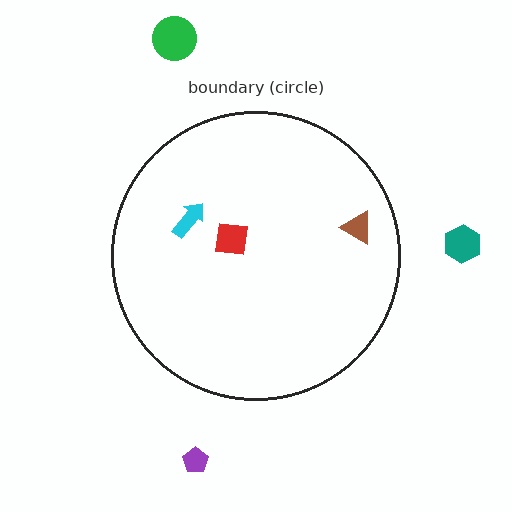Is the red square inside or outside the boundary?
Inside.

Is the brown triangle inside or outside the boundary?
Inside.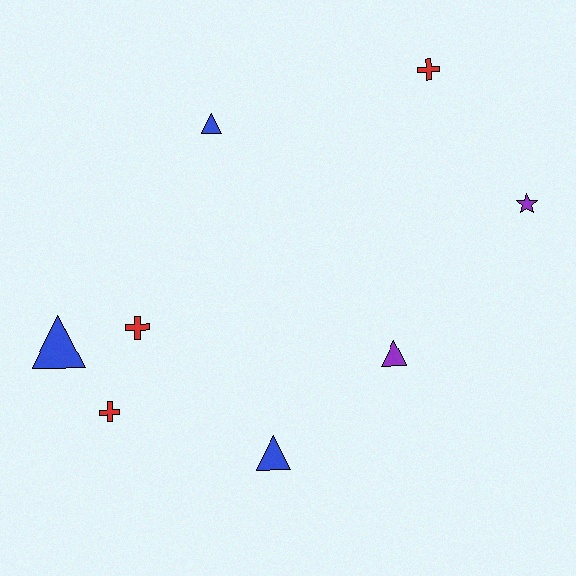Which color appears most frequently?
Red, with 3 objects.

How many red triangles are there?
There are no red triangles.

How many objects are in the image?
There are 8 objects.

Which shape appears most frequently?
Triangle, with 4 objects.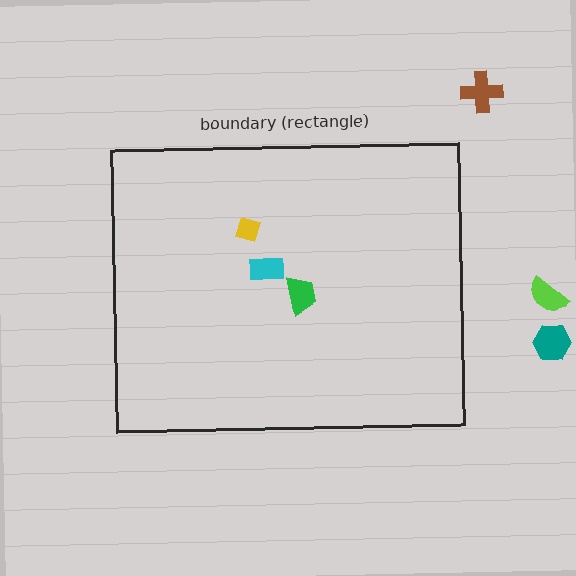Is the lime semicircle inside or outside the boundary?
Outside.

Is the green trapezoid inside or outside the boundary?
Inside.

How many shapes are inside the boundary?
3 inside, 3 outside.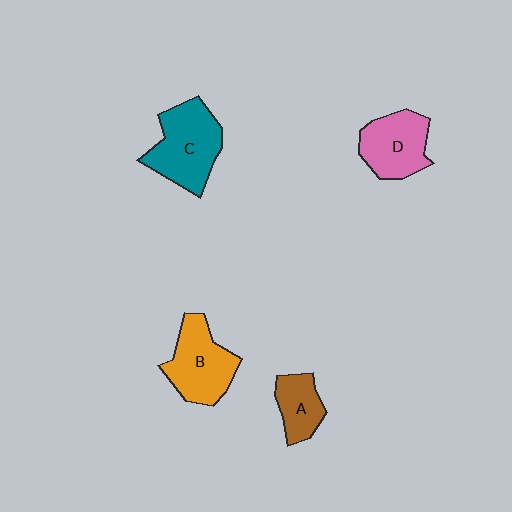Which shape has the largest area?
Shape C (teal).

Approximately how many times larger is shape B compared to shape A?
Approximately 1.7 times.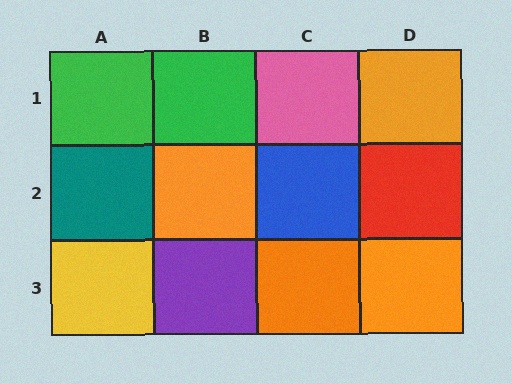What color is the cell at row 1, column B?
Green.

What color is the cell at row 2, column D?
Red.